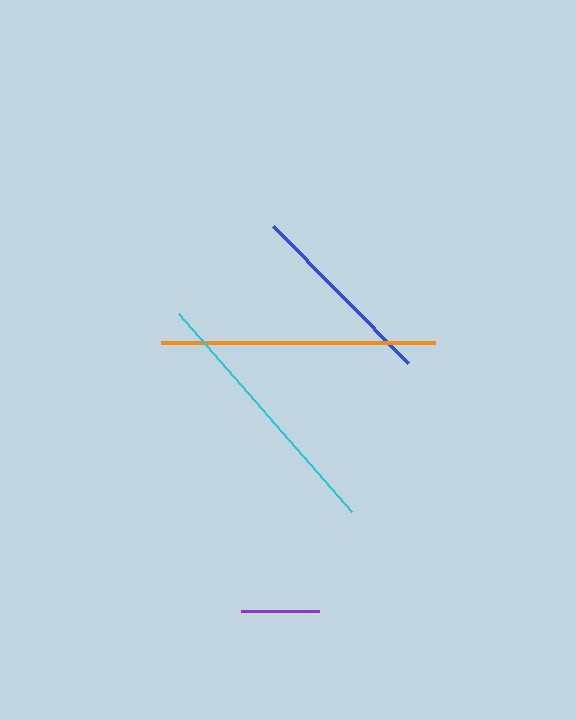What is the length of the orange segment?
The orange segment is approximately 273 pixels long.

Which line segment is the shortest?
The purple line is the shortest at approximately 78 pixels.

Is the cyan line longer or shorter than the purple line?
The cyan line is longer than the purple line.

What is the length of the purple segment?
The purple segment is approximately 78 pixels long.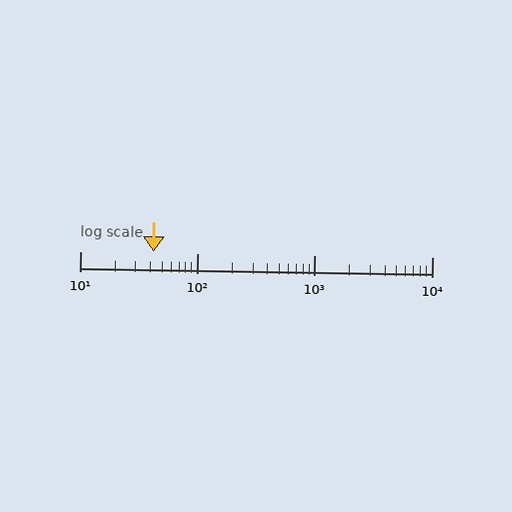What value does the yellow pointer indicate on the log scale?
The pointer indicates approximately 42.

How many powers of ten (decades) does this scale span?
The scale spans 3 decades, from 10 to 10000.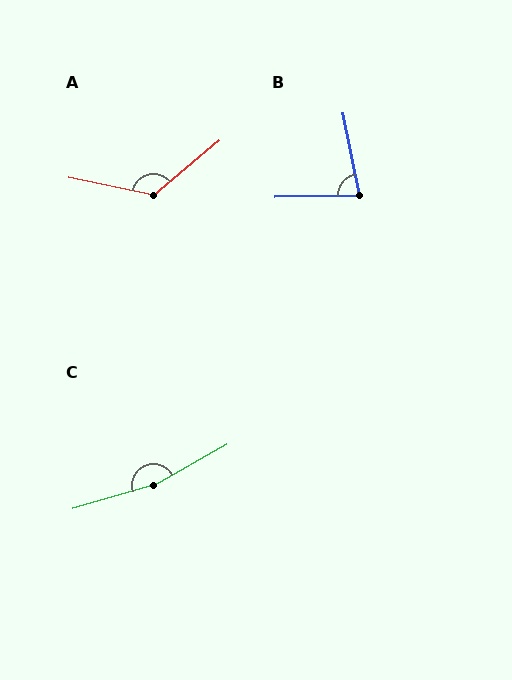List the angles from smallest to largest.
B (80°), A (128°), C (167°).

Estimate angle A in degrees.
Approximately 128 degrees.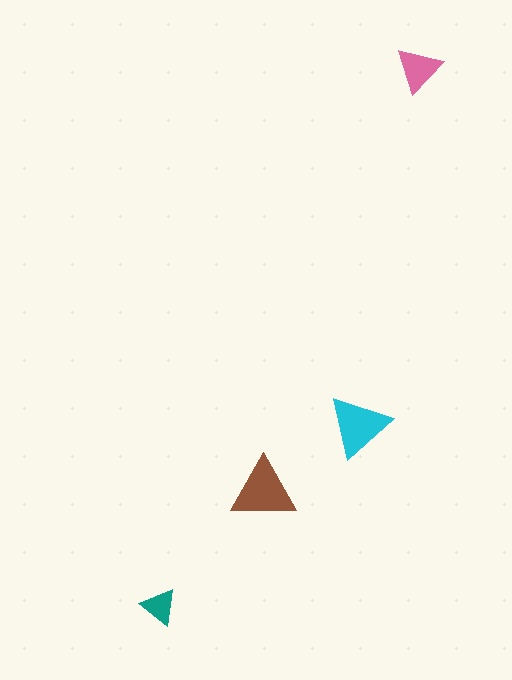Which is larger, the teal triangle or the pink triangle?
The pink one.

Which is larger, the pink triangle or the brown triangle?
The brown one.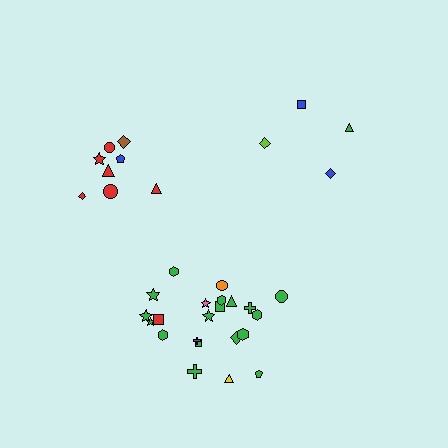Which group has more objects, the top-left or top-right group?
The top-left group.